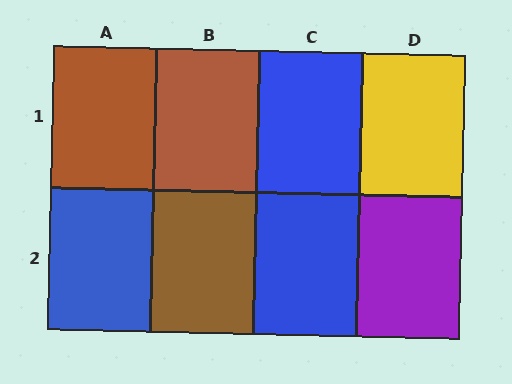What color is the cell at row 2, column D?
Purple.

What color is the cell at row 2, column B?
Brown.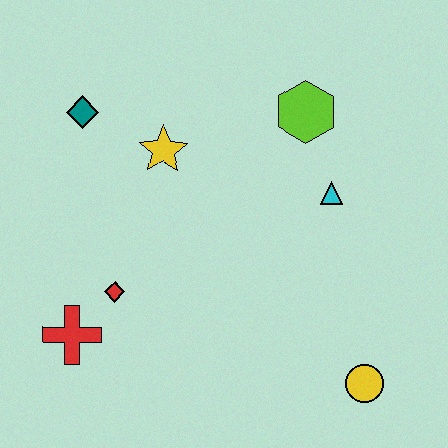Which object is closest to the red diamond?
The red cross is closest to the red diamond.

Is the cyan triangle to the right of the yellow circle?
No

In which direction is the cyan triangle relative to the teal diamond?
The cyan triangle is to the right of the teal diamond.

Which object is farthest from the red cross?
The lime hexagon is farthest from the red cross.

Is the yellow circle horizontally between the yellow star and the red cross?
No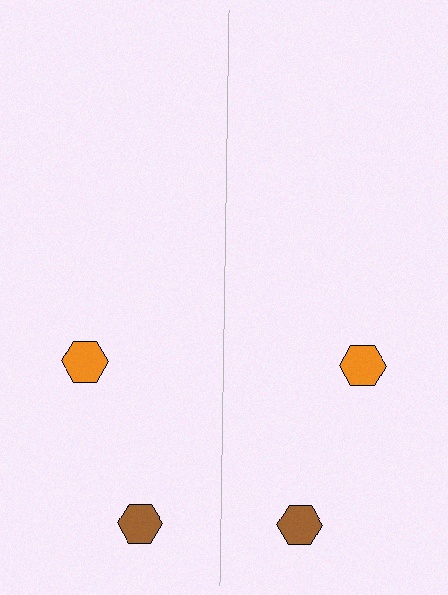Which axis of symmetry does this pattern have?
The pattern has a vertical axis of symmetry running through the center of the image.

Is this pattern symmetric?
Yes, this pattern has bilateral (reflection) symmetry.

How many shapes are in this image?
There are 4 shapes in this image.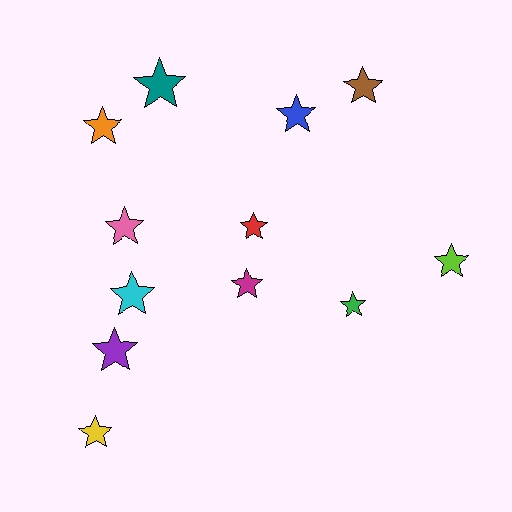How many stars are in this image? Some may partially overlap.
There are 12 stars.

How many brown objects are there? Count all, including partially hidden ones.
There is 1 brown object.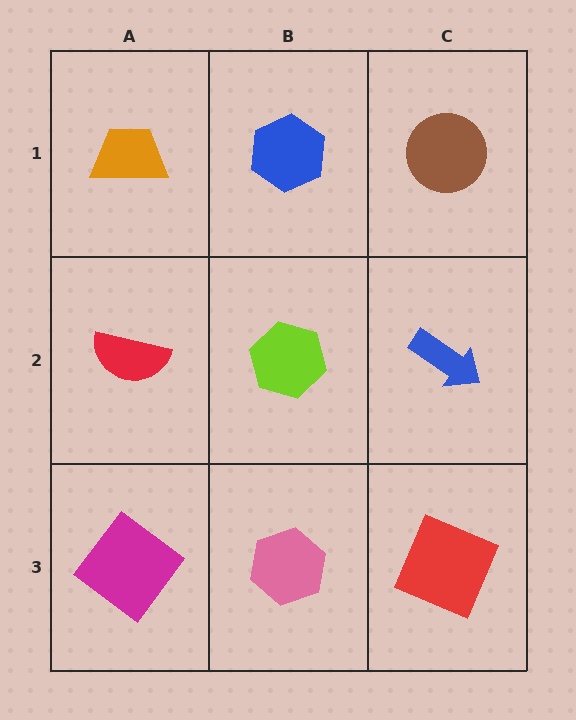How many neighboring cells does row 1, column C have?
2.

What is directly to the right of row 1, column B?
A brown circle.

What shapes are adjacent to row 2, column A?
An orange trapezoid (row 1, column A), a magenta diamond (row 3, column A), a lime hexagon (row 2, column B).